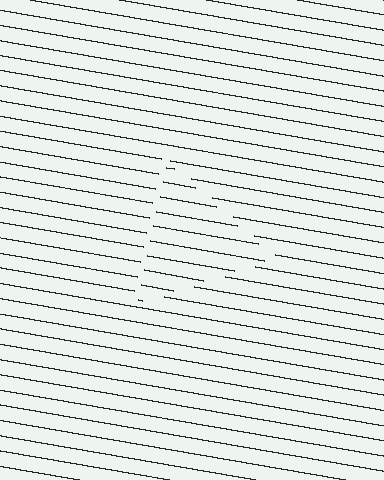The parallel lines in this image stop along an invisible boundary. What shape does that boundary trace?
An illusory triangle. The interior of the shape contains the same grating, shifted by half a period — the contour is defined by the phase discontinuity where line-ends from the inner and outer gratings abut.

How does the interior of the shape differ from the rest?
The interior of the shape contains the same grating, shifted by half a period — the contour is defined by the phase discontinuity where line-ends from the inner and outer gratings abut.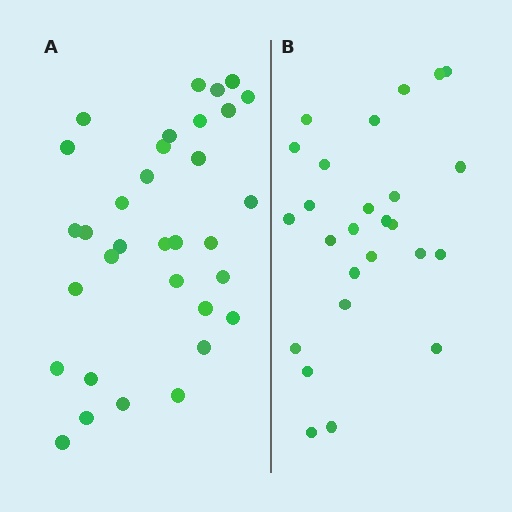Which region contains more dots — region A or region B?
Region A (the left region) has more dots.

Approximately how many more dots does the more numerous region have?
Region A has roughly 8 or so more dots than region B.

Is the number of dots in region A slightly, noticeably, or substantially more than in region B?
Region A has noticeably more, but not dramatically so. The ratio is roughly 1.3 to 1.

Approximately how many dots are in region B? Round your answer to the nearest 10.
About 30 dots. (The exact count is 26, which rounds to 30.)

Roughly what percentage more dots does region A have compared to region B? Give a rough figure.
About 25% more.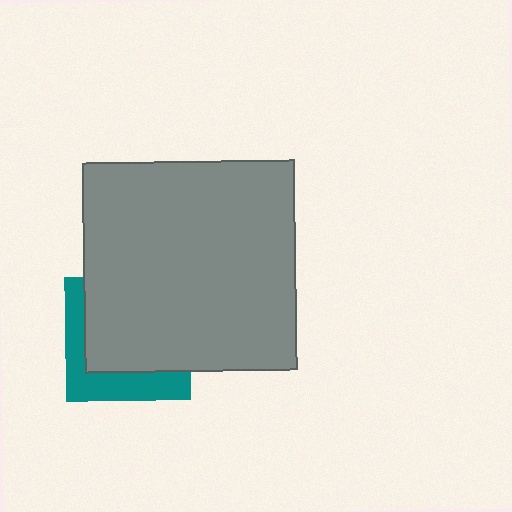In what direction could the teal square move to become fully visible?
The teal square could move toward the lower-left. That would shift it out from behind the gray rectangle entirely.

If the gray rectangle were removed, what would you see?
You would see the complete teal square.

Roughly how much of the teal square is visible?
A small part of it is visible (roughly 35%).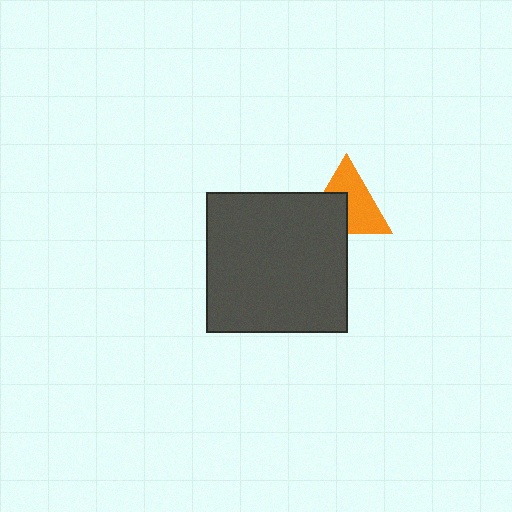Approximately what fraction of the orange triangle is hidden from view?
Roughly 40% of the orange triangle is hidden behind the dark gray square.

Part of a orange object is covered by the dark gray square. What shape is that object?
It is a triangle.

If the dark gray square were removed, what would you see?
You would see the complete orange triangle.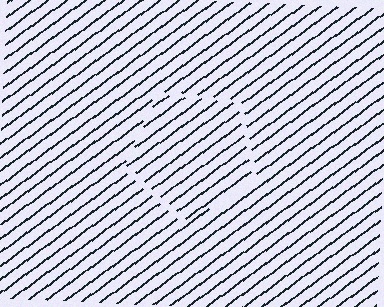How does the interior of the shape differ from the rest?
The interior of the shape contains the same grating, shifted by half a period — the contour is defined by the phase discontinuity where line-ends from the inner and outer gratings abut.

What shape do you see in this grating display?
An illusory pentagon. The interior of the shape contains the same grating, shifted by half a period — the contour is defined by the phase discontinuity where line-ends from the inner and outer gratings abut.